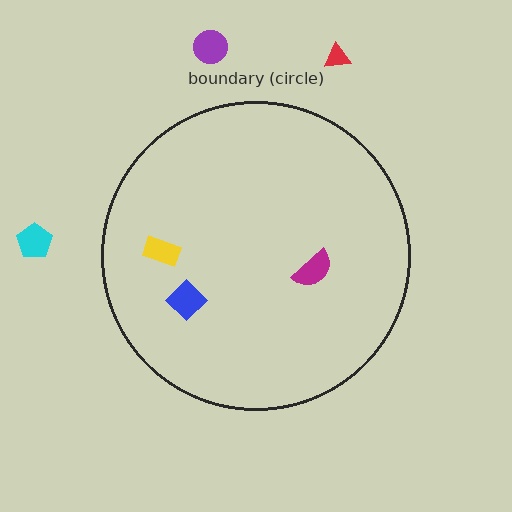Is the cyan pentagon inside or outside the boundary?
Outside.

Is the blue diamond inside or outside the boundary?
Inside.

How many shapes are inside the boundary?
3 inside, 3 outside.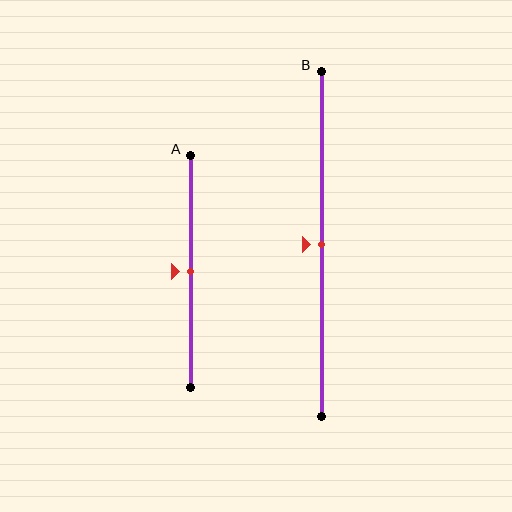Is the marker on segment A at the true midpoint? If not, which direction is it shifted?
Yes, the marker on segment A is at the true midpoint.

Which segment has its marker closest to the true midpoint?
Segment A has its marker closest to the true midpoint.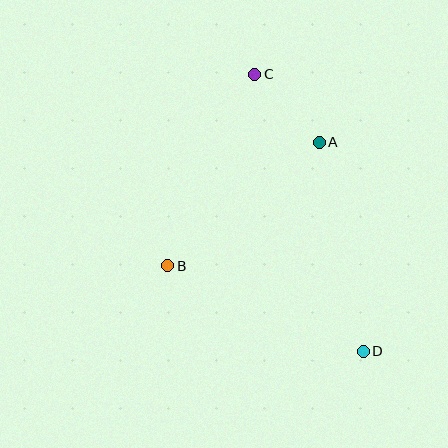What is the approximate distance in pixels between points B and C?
The distance between B and C is approximately 211 pixels.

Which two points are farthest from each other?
Points C and D are farthest from each other.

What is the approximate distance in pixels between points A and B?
The distance between A and B is approximately 196 pixels.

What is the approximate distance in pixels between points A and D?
The distance between A and D is approximately 214 pixels.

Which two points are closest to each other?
Points A and C are closest to each other.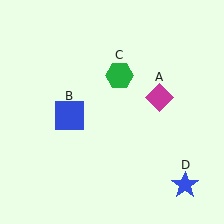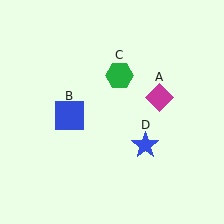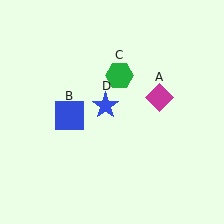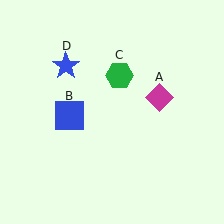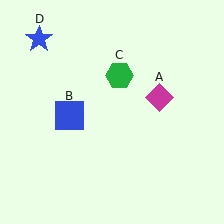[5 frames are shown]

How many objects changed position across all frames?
1 object changed position: blue star (object D).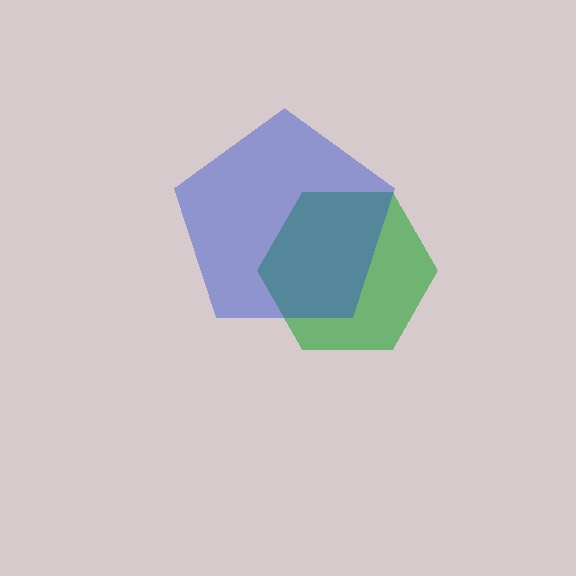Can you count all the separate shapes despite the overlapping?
Yes, there are 2 separate shapes.